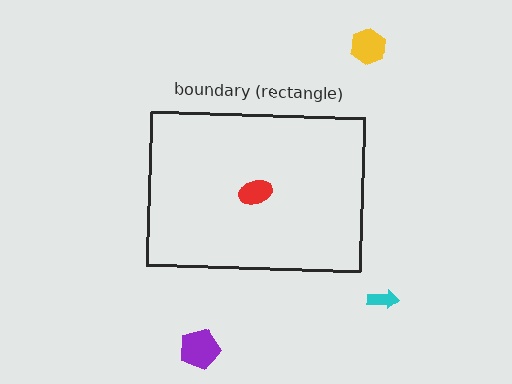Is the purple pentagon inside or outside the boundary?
Outside.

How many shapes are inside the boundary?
1 inside, 3 outside.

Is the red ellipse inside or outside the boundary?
Inside.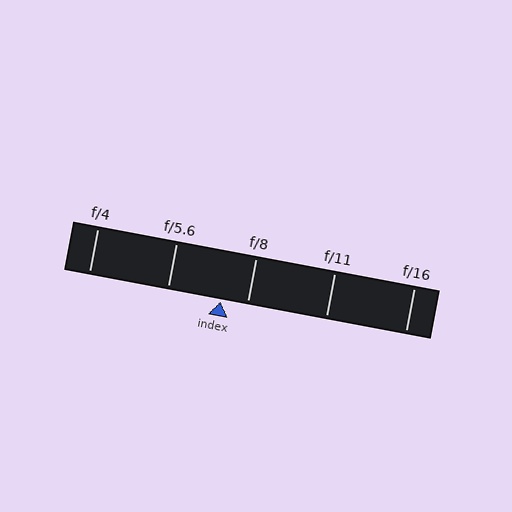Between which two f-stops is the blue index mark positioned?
The index mark is between f/5.6 and f/8.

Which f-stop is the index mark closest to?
The index mark is closest to f/8.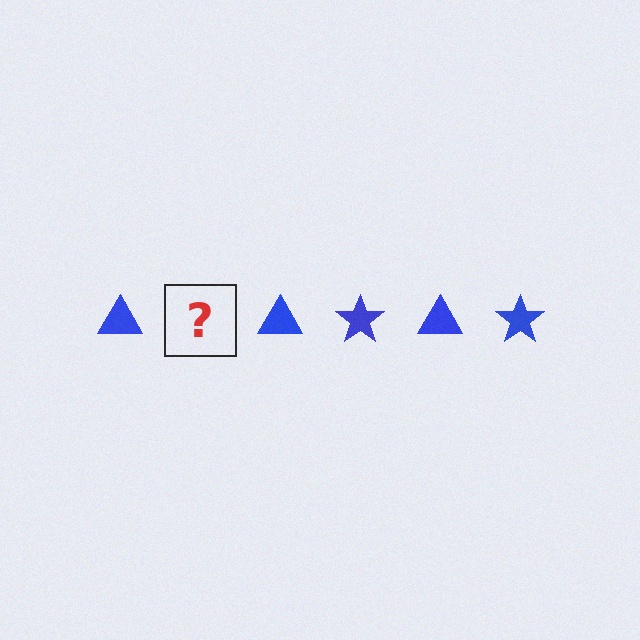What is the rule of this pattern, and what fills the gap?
The rule is that the pattern cycles through triangle, star shapes in blue. The gap should be filled with a blue star.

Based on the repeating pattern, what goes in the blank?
The blank should be a blue star.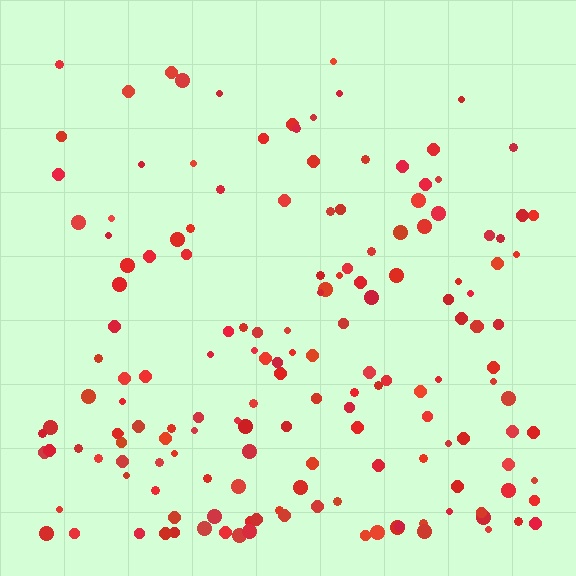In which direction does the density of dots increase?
From top to bottom, with the bottom side densest.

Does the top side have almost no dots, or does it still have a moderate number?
Still a moderate number, just noticeably fewer than the bottom.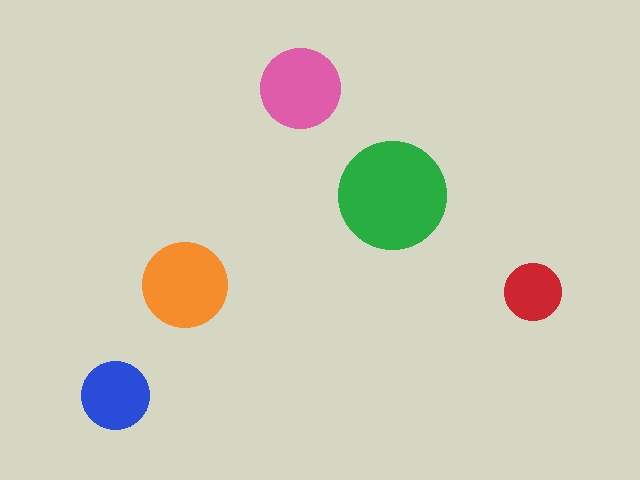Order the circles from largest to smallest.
the green one, the orange one, the pink one, the blue one, the red one.